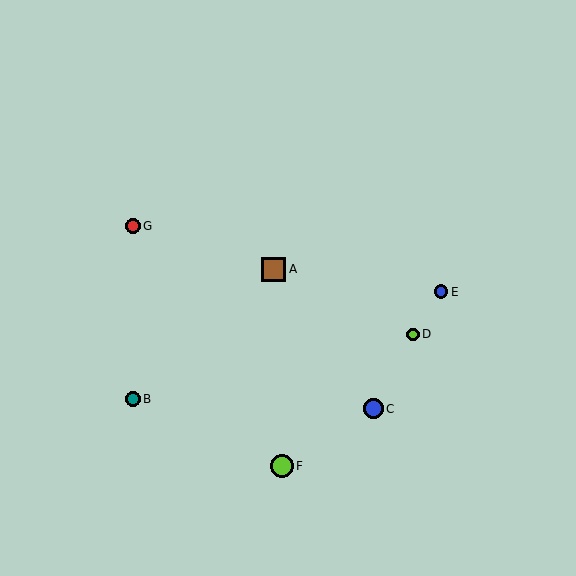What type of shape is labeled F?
Shape F is a lime circle.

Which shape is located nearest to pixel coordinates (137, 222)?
The red circle (labeled G) at (133, 226) is nearest to that location.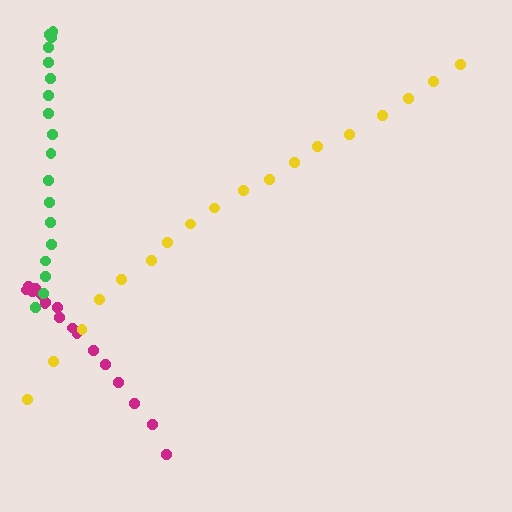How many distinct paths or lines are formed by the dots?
There are 3 distinct paths.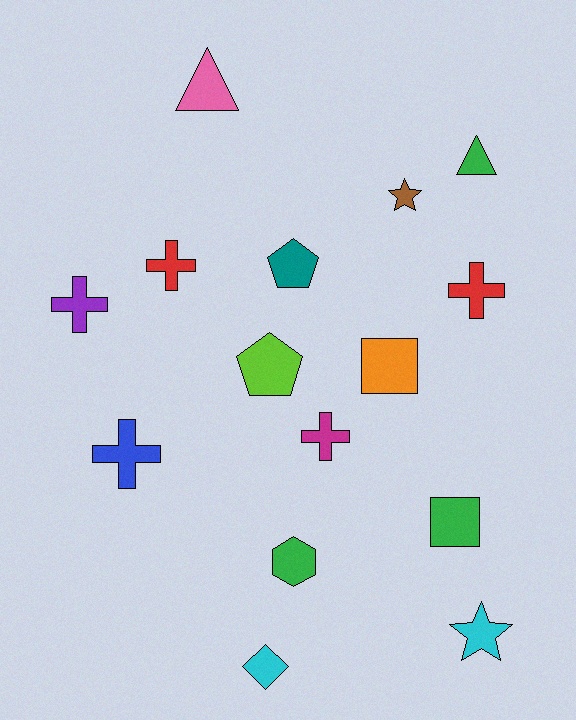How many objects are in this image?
There are 15 objects.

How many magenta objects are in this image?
There is 1 magenta object.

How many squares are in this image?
There are 2 squares.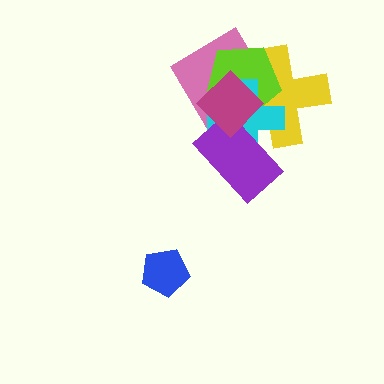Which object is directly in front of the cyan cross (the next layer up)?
The purple rectangle is directly in front of the cyan cross.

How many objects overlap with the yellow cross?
5 objects overlap with the yellow cross.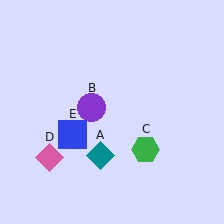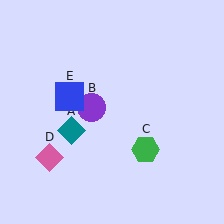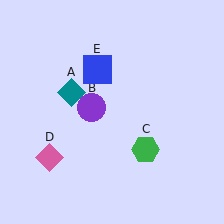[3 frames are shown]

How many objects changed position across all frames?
2 objects changed position: teal diamond (object A), blue square (object E).